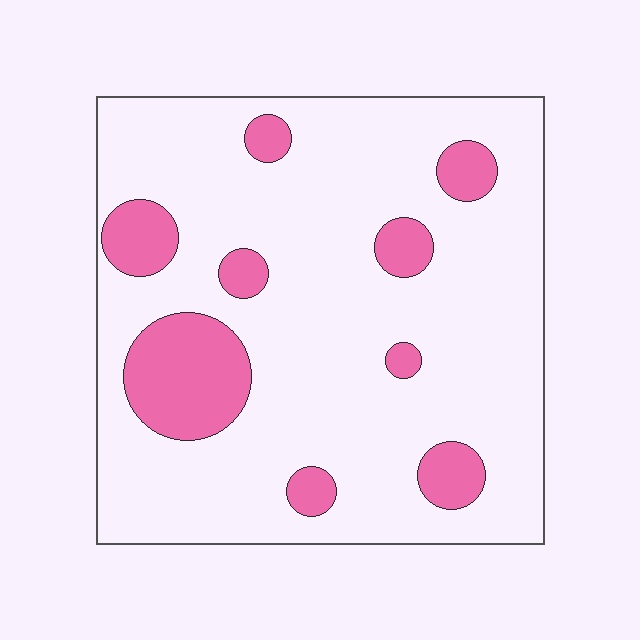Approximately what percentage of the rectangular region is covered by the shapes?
Approximately 15%.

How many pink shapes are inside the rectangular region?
9.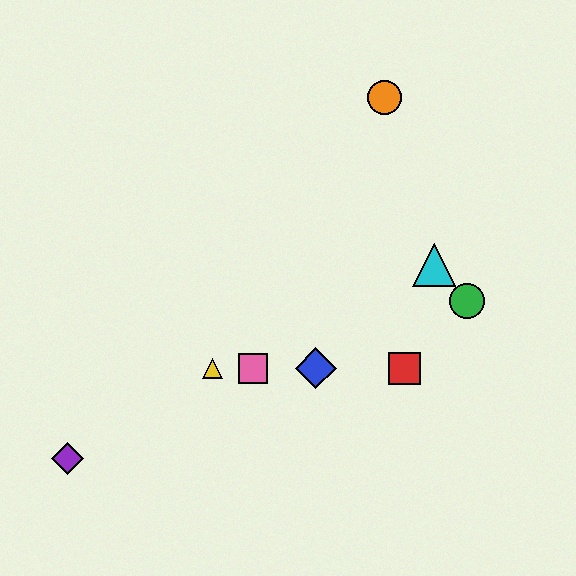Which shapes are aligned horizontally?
The red square, the blue diamond, the yellow triangle, the pink square are aligned horizontally.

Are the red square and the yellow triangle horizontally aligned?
Yes, both are at y≈368.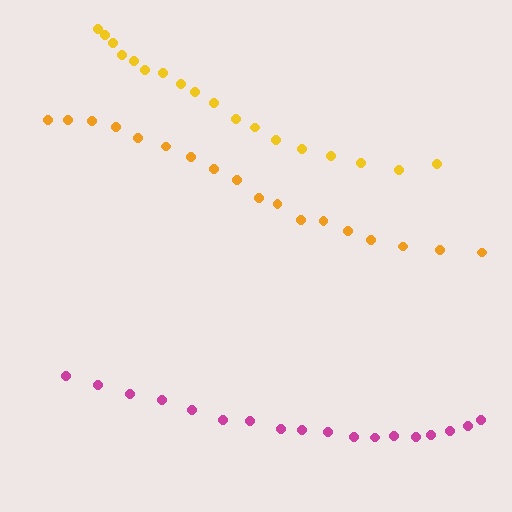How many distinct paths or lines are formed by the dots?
There are 3 distinct paths.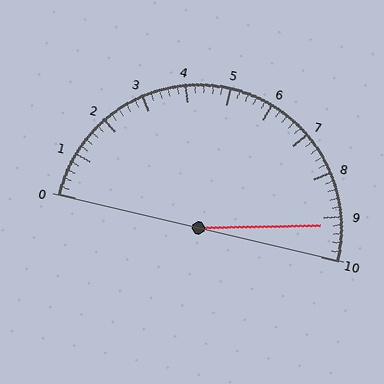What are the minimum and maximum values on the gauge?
The gauge ranges from 0 to 10.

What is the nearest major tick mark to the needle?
The nearest major tick mark is 9.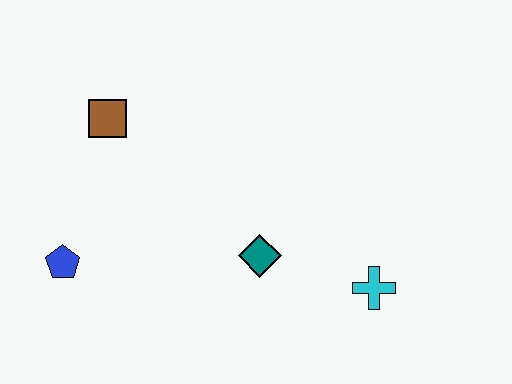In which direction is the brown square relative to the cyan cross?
The brown square is to the left of the cyan cross.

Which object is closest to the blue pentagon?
The brown square is closest to the blue pentagon.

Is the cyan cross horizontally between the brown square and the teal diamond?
No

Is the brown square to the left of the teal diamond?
Yes